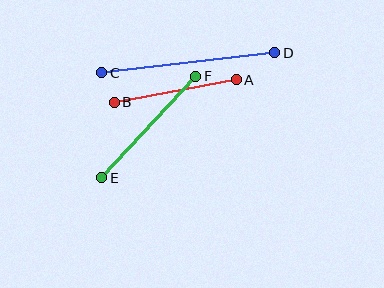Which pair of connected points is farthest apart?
Points C and D are farthest apart.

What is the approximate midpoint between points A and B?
The midpoint is at approximately (175, 91) pixels.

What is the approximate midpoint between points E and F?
The midpoint is at approximately (149, 127) pixels.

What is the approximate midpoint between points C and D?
The midpoint is at approximately (188, 63) pixels.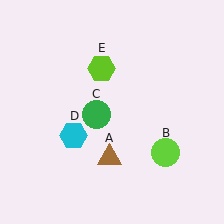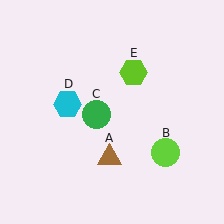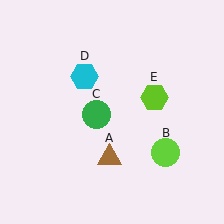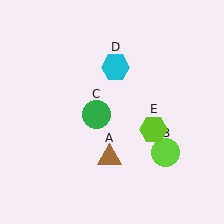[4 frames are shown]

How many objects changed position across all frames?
2 objects changed position: cyan hexagon (object D), lime hexagon (object E).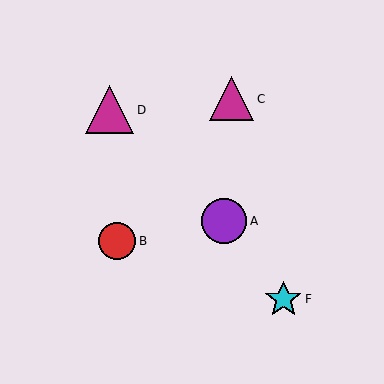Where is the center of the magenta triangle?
The center of the magenta triangle is at (110, 110).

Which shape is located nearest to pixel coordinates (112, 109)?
The magenta triangle (labeled D) at (110, 110) is nearest to that location.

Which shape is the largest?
The magenta triangle (labeled D) is the largest.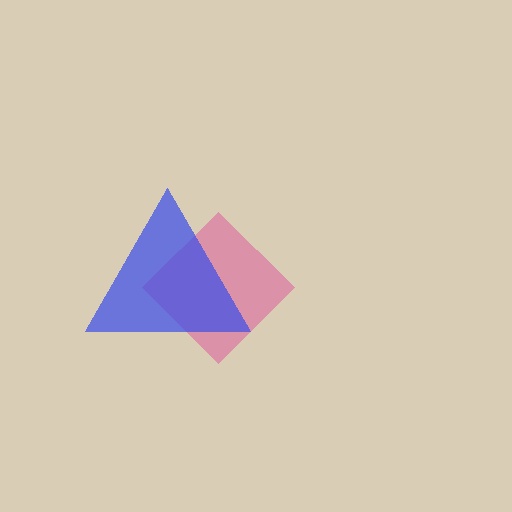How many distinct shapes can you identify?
There are 2 distinct shapes: a pink diamond, a blue triangle.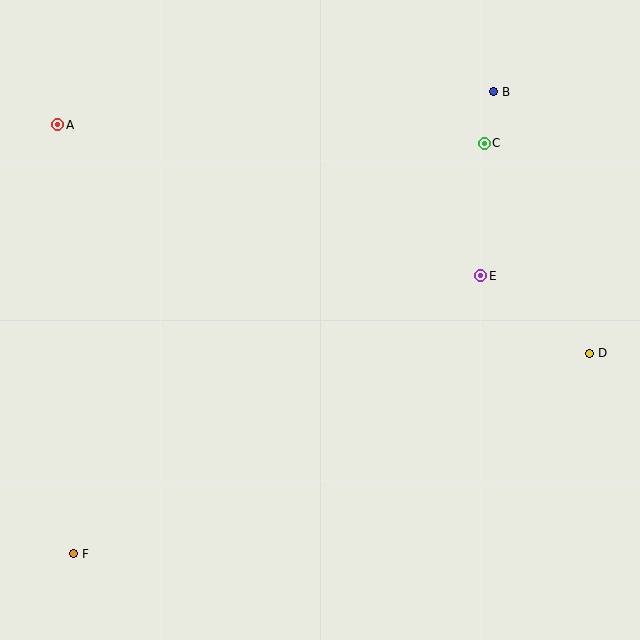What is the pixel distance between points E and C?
The distance between E and C is 133 pixels.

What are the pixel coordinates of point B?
Point B is at (494, 92).